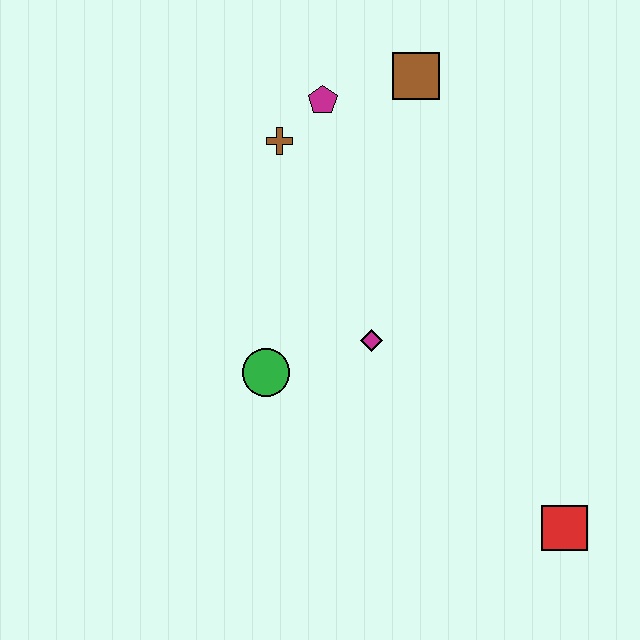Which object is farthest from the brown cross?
The red square is farthest from the brown cross.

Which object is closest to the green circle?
The magenta diamond is closest to the green circle.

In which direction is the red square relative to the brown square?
The red square is below the brown square.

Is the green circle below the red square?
No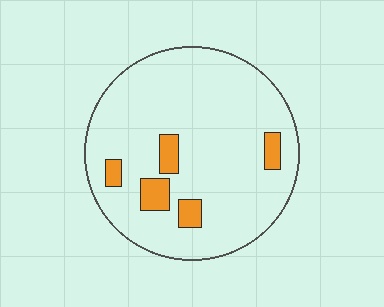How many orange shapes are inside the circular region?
5.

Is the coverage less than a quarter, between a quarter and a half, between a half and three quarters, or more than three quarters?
Less than a quarter.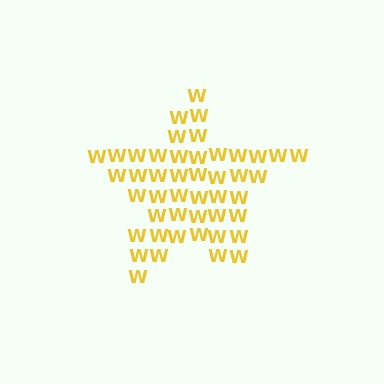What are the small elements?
The small elements are letter W's.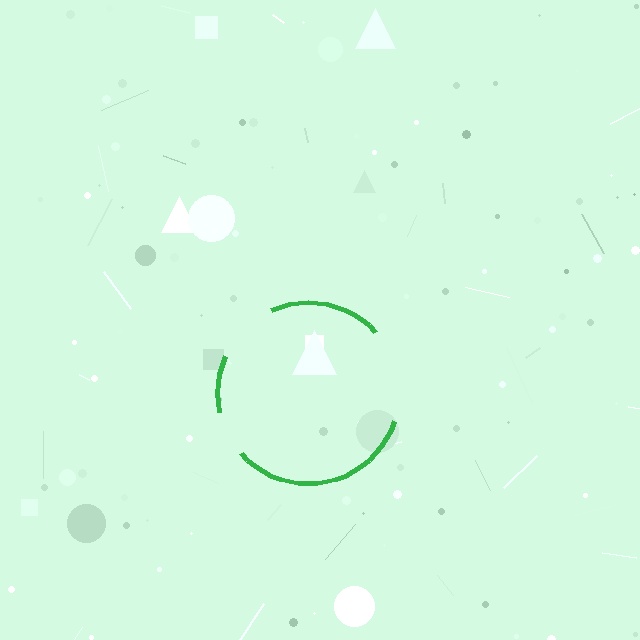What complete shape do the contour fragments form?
The contour fragments form a circle.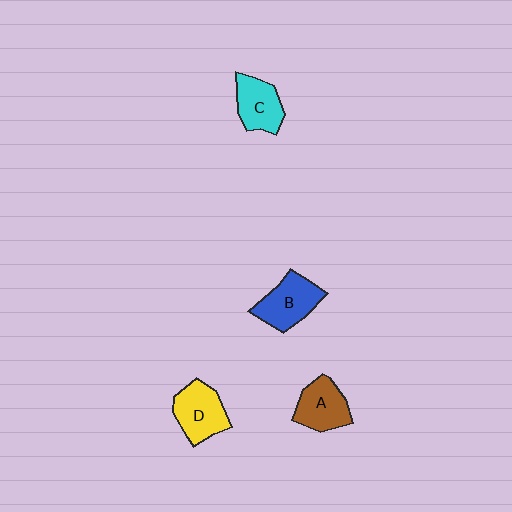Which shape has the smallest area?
Shape C (cyan).